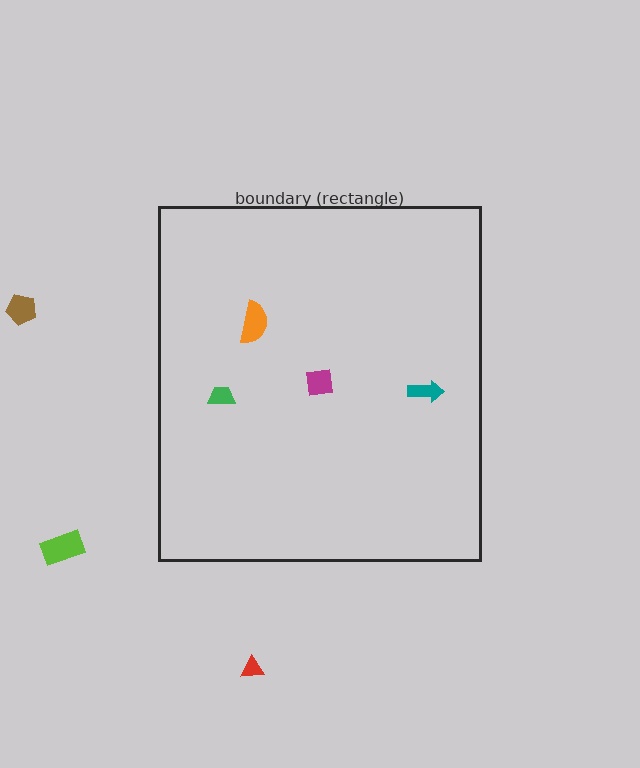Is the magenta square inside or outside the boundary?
Inside.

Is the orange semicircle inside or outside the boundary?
Inside.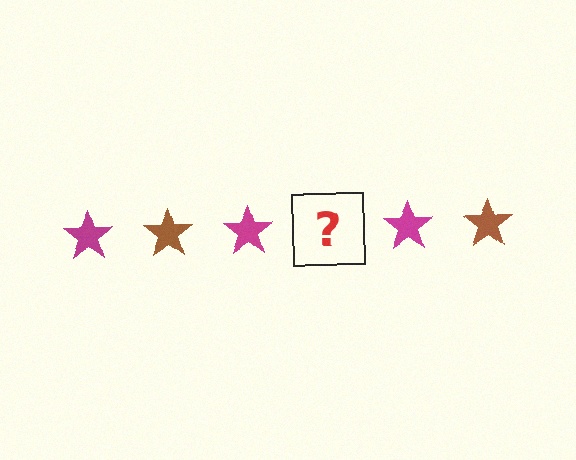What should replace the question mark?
The question mark should be replaced with a brown star.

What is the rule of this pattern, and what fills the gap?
The rule is that the pattern cycles through magenta, brown stars. The gap should be filled with a brown star.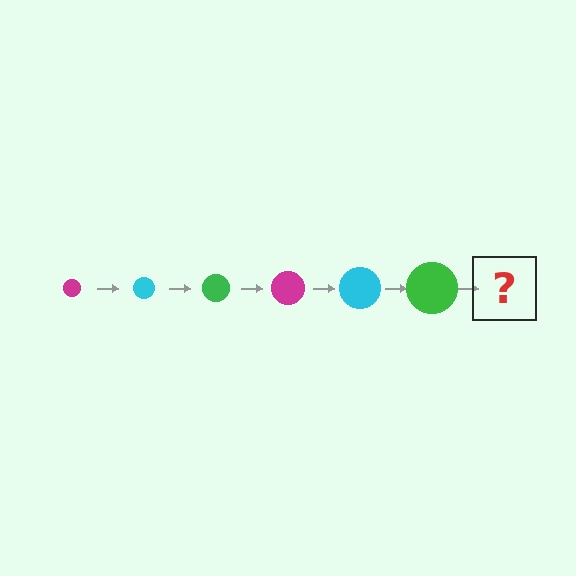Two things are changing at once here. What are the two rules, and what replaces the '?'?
The two rules are that the circle grows larger each step and the color cycles through magenta, cyan, and green. The '?' should be a magenta circle, larger than the previous one.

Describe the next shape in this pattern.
It should be a magenta circle, larger than the previous one.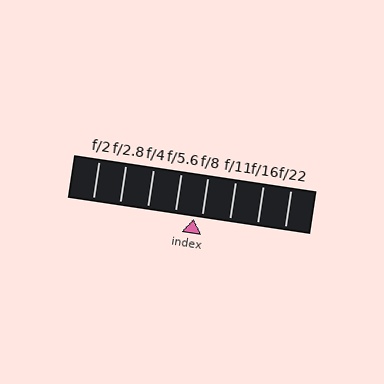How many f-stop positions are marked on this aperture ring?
There are 8 f-stop positions marked.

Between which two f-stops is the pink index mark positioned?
The index mark is between f/5.6 and f/8.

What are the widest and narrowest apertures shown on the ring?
The widest aperture shown is f/2 and the narrowest is f/22.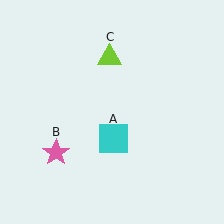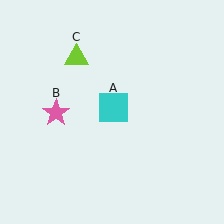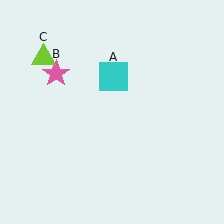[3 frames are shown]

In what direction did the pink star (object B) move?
The pink star (object B) moved up.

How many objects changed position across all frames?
3 objects changed position: cyan square (object A), pink star (object B), lime triangle (object C).